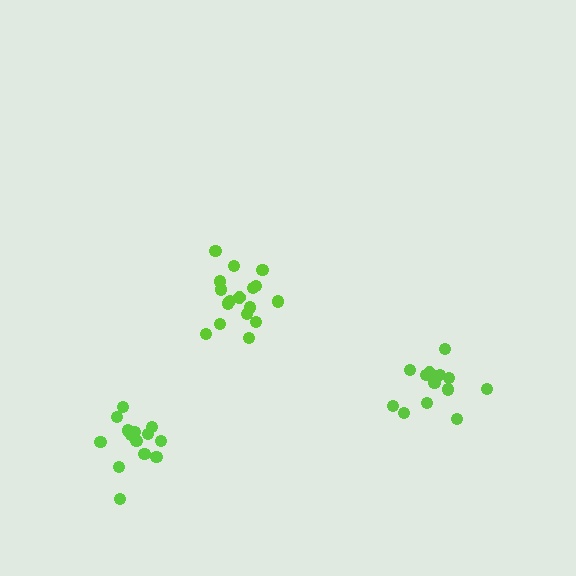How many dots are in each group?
Group 1: 17 dots, Group 2: 14 dots, Group 3: 13 dots (44 total).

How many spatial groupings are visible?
There are 3 spatial groupings.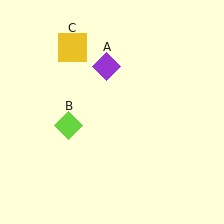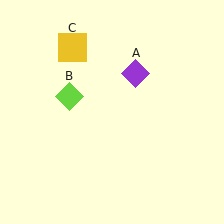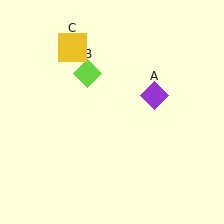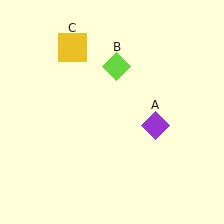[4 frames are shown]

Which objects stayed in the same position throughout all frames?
Yellow square (object C) remained stationary.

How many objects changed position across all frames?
2 objects changed position: purple diamond (object A), lime diamond (object B).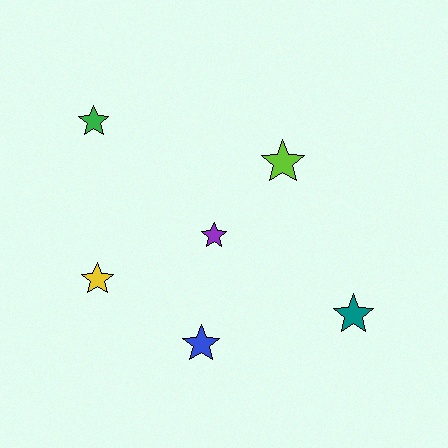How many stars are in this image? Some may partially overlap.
There are 6 stars.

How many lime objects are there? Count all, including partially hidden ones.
There is 1 lime object.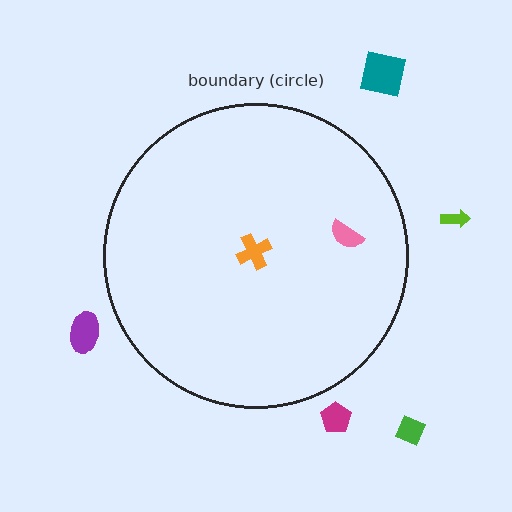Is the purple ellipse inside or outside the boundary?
Outside.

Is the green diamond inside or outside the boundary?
Outside.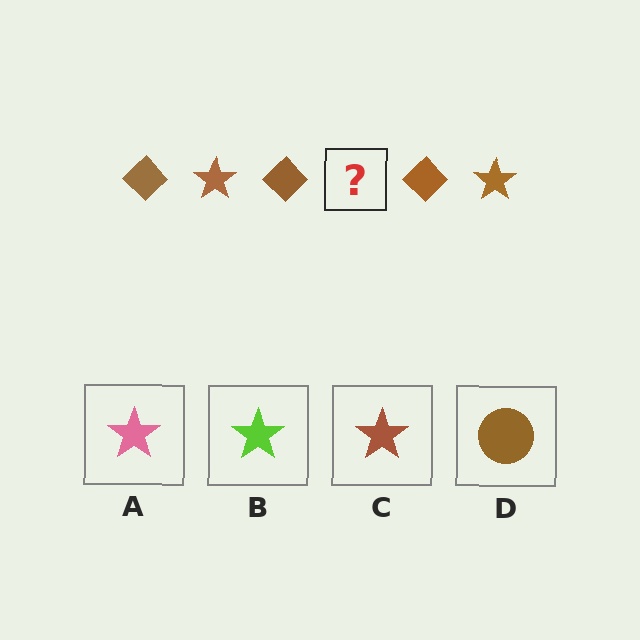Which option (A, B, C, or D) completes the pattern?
C.